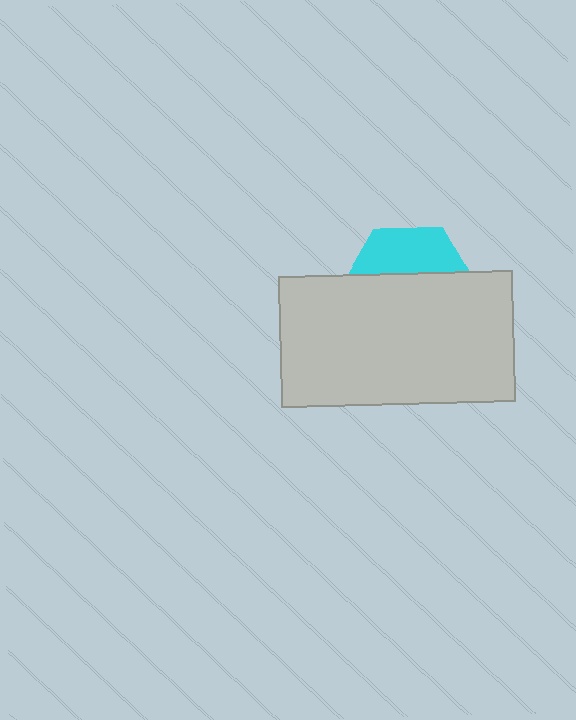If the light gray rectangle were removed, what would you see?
You would see the complete cyan hexagon.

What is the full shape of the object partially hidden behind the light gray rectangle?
The partially hidden object is a cyan hexagon.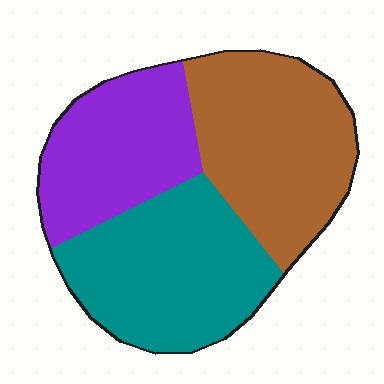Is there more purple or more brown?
Brown.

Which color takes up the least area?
Purple, at roughly 30%.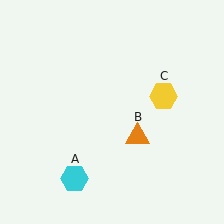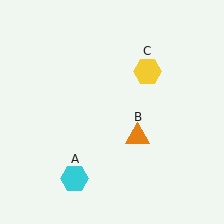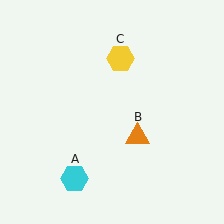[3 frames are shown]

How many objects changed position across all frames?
1 object changed position: yellow hexagon (object C).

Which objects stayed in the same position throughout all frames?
Cyan hexagon (object A) and orange triangle (object B) remained stationary.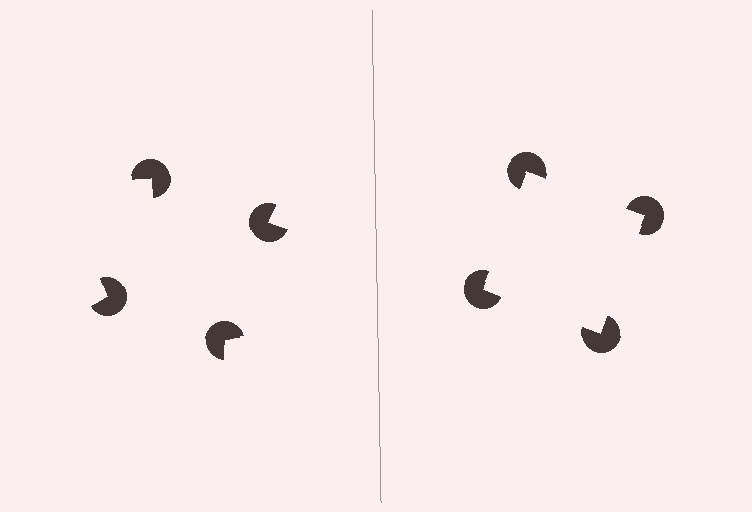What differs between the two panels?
The pac-man discs are positioned identically on both sides; only the wedge orientations differ. On the right they align to a square; on the left they are misaligned.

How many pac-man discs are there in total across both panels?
8 — 4 on each side.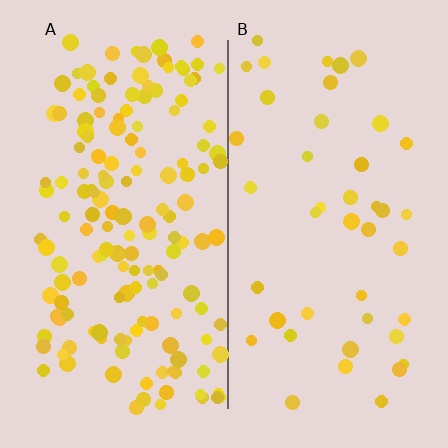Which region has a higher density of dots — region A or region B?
A (the left).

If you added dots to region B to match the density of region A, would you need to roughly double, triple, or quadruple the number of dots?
Approximately quadruple.